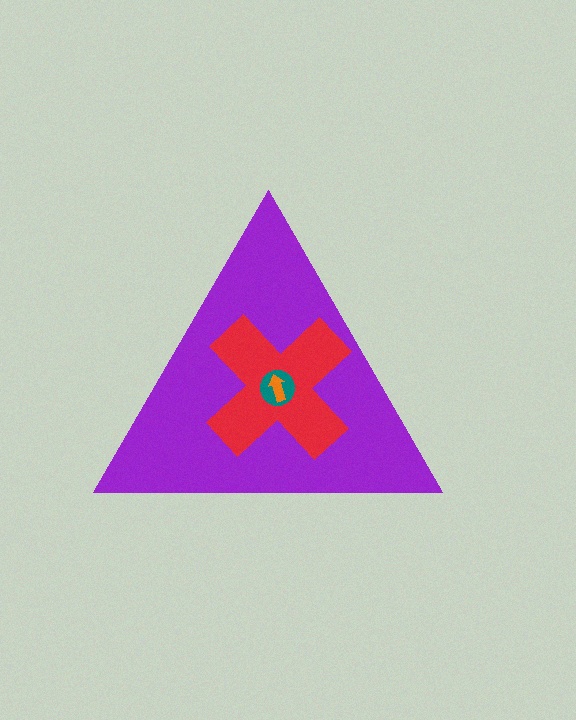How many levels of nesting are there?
4.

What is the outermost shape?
The purple triangle.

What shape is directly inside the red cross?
The teal circle.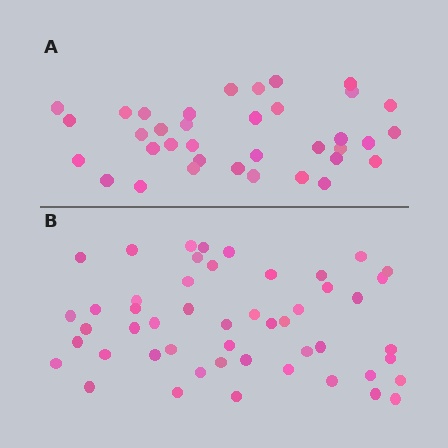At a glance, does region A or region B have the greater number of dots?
Region B (the bottom region) has more dots.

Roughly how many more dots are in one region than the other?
Region B has approximately 15 more dots than region A.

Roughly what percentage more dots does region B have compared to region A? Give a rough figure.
About 40% more.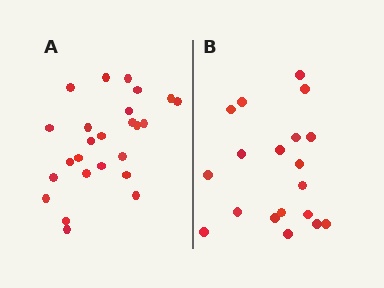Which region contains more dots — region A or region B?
Region A (the left region) has more dots.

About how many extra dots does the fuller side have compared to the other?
Region A has about 6 more dots than region B.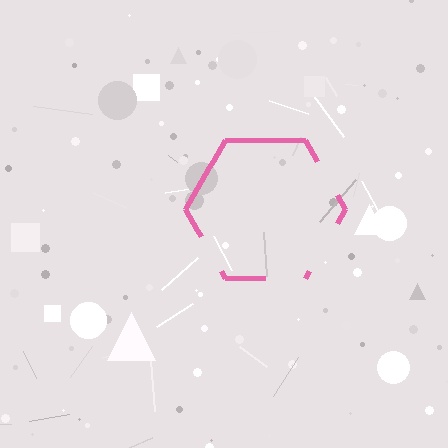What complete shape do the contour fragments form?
The contour fragments form a hexagon.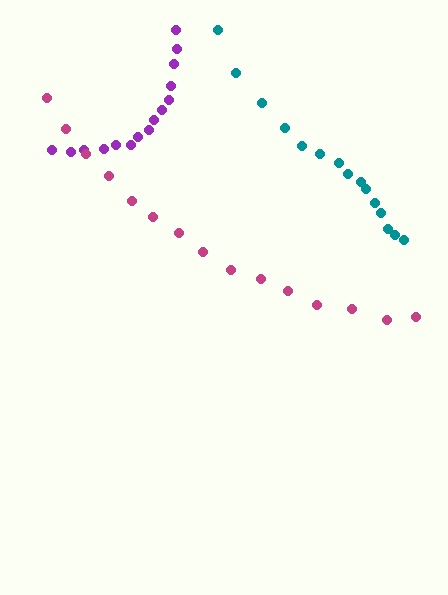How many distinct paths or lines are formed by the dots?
There are 3 distinct paths.